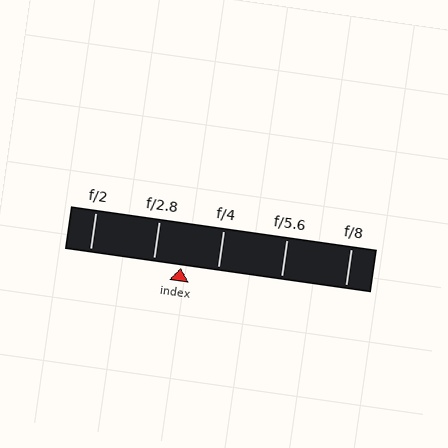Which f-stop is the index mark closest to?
The index mark is closest to f/2.8.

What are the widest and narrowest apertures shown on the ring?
The widest aperture shown is f/2 and the narrowest is f/8.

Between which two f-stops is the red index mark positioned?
The index mark is between f/2.8 and f/4.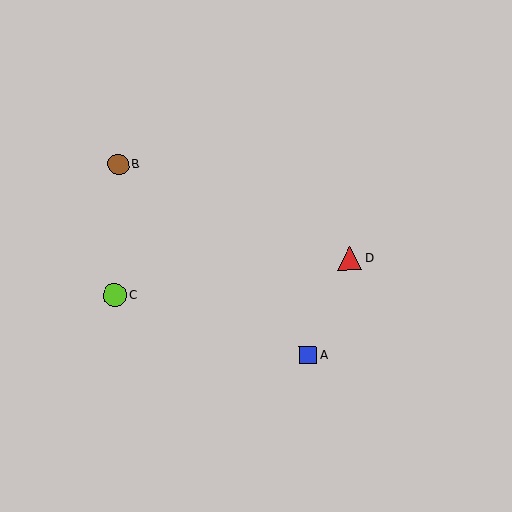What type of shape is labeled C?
Shape C is a lime circle.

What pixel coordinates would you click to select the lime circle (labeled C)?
Click at (115, 295) to select the lime circle C.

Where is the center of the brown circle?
The center of the brown circle is at (118, 165).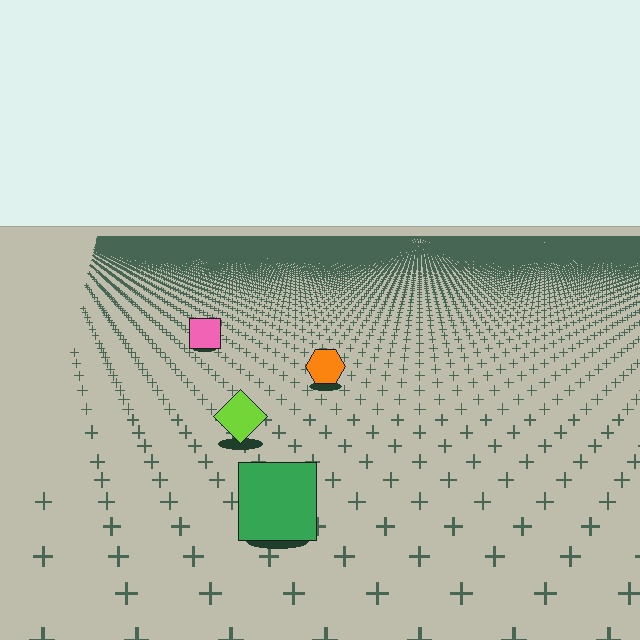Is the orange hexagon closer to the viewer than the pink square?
Yes. The orange hexagon is closer — you can tell from the texture gradient: the ground texture is coarser near it.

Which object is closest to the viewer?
The green square is closest. The texture marks near it are larger and more spread out.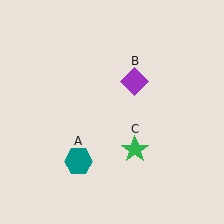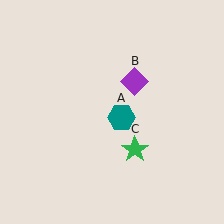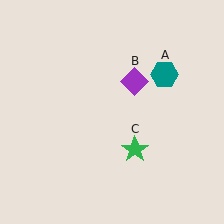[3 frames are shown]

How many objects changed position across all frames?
1 object changed position: teal hexagon (object A).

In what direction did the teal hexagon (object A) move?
The teal hexagon (object A) moved up and to the right.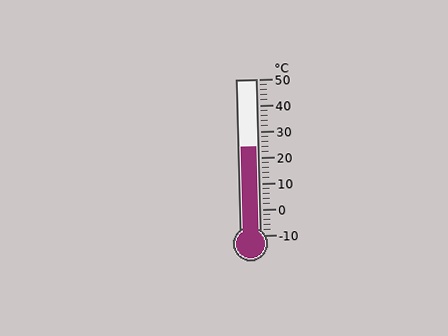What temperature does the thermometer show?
The thermometer shows approximately 24°C.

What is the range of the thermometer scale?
The thermometer scale ranges from -10°C to 50°C.